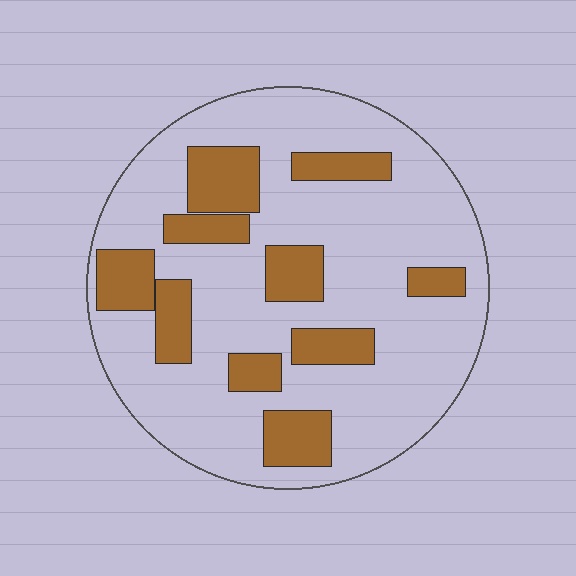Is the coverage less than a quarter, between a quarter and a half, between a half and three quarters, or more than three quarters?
Less than a quarter.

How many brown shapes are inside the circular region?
10.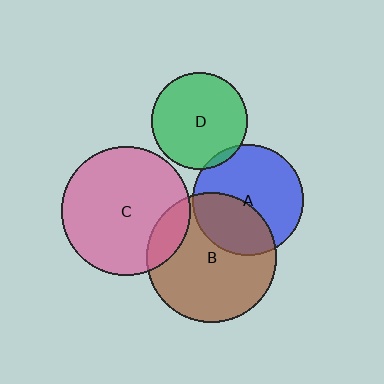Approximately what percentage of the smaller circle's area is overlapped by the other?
Approximately 5%.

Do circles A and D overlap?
Yes.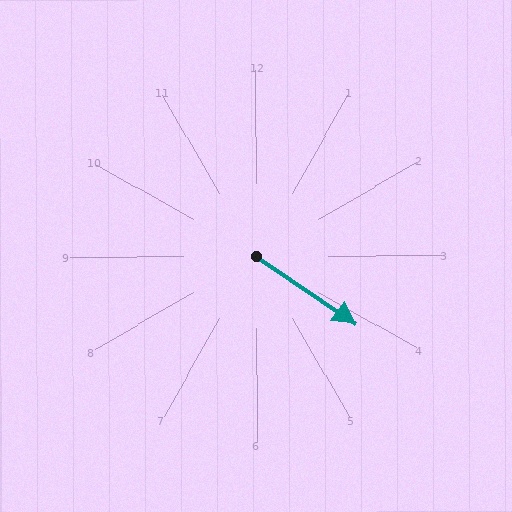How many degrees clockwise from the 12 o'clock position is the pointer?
Approximately 124 degrees.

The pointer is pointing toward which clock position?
Roughly 4 o'clock.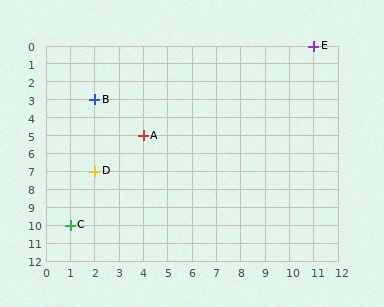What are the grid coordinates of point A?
Point A is at grid coordinates (4, 5).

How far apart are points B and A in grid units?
Points B and A are 2 columns and 2 rows apart (about 2.8 grid units diagonally).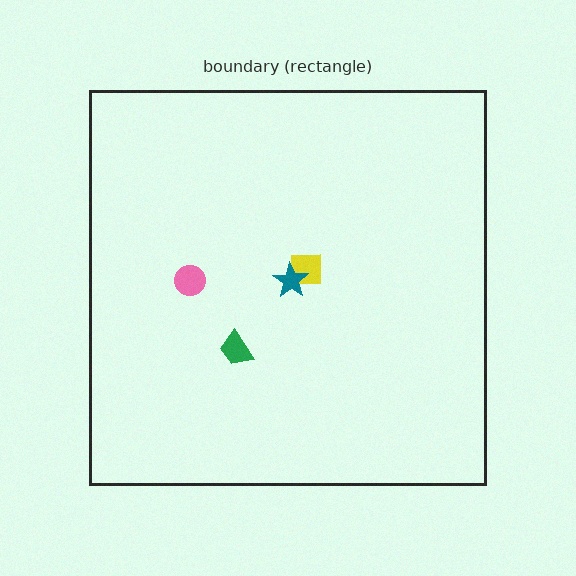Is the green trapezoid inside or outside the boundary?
Inside.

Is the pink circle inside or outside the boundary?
Inside.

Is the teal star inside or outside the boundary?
Inside.